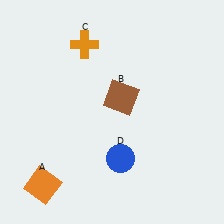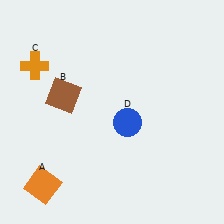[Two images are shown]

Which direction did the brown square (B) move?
The brown square (B) moved left.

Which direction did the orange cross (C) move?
The orange cross (C) moved left.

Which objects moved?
The objects that moved are: the brown square (B), the orange cross (C), the blue circle (D).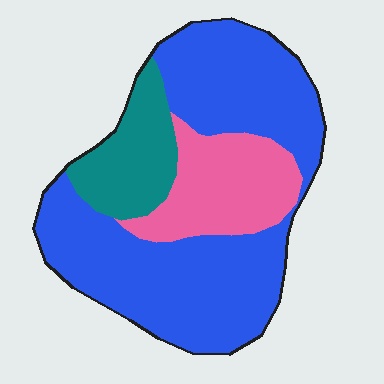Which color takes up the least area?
Teal, at roughly 15%.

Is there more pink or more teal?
Pink.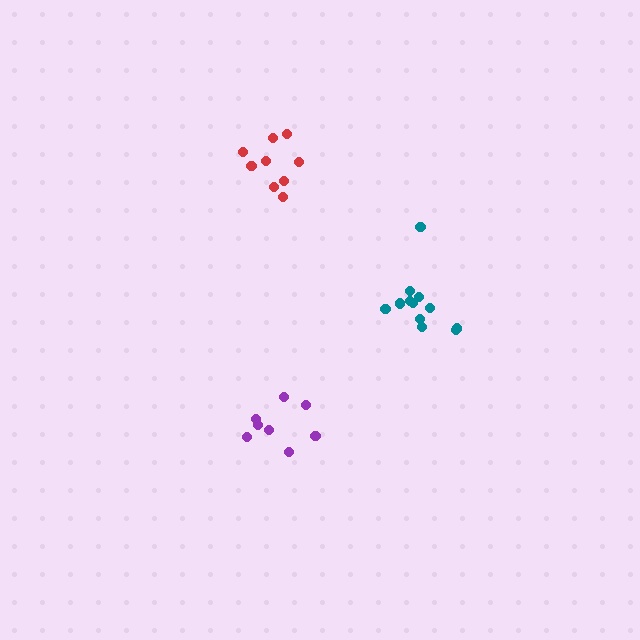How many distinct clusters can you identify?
There are 3 distinct clusters.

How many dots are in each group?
Group 1: 9 dots, Group 2: 12 dots, Group 3: 8 dots (29 total).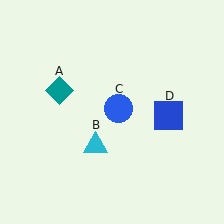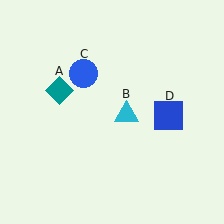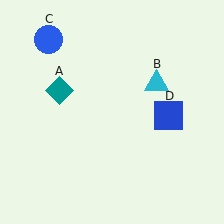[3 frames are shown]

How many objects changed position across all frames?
2 objects changed position: cyan triangle (object B), blue circle (object C).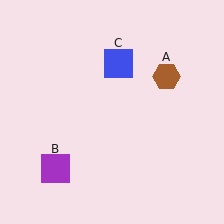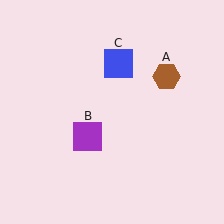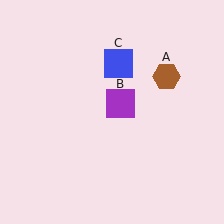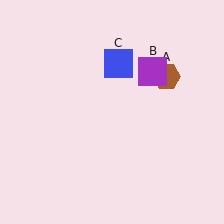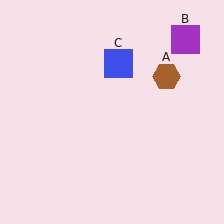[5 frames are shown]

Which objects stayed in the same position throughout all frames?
Brown hexagon (object A) and blue square (object C) remained stationary.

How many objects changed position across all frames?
1 object changed position: purple square (object B).